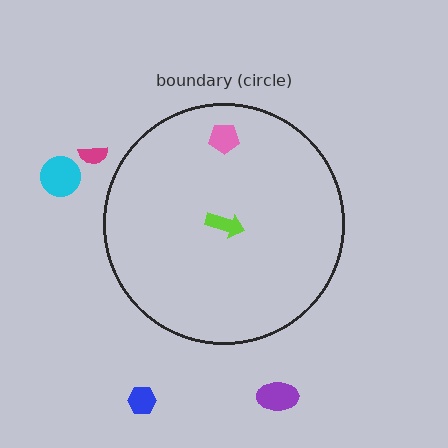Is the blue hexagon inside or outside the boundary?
Outside.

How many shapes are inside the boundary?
2 inside, 4 outside.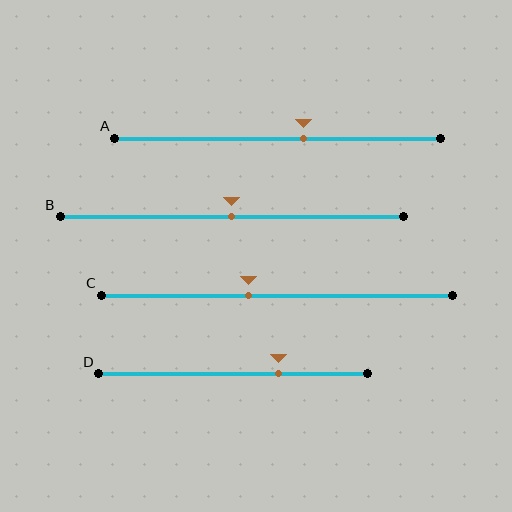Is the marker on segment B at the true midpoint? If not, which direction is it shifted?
Yes, the marker on segment B is at the true midpoint.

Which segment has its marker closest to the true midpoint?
Segment B has its marker closest to the true midpoint.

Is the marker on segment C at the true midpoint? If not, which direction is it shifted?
No, the marker on segment C is shifted to the left by about 8% of the segment length.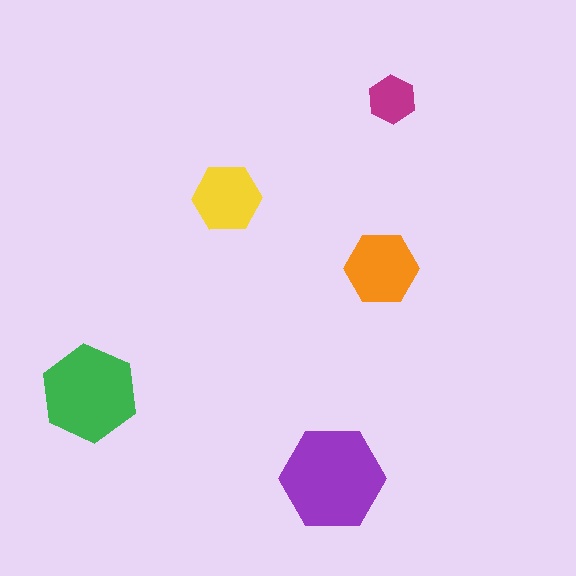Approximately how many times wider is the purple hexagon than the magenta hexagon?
About 2 times wider.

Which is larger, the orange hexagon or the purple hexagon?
The purple one.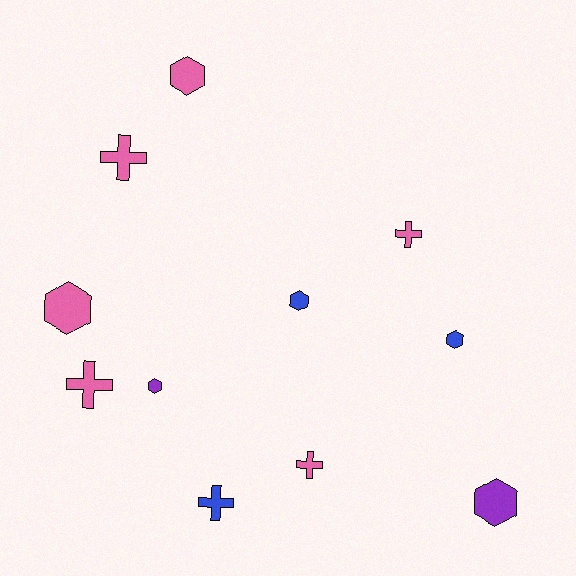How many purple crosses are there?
There are no purple crosses.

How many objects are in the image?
There are 11 objects.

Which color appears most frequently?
Pink, with 6 objects.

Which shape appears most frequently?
Hexagon, with 6 objects.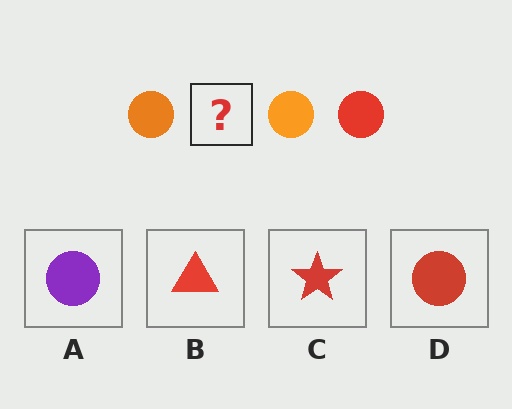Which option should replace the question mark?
Option D.